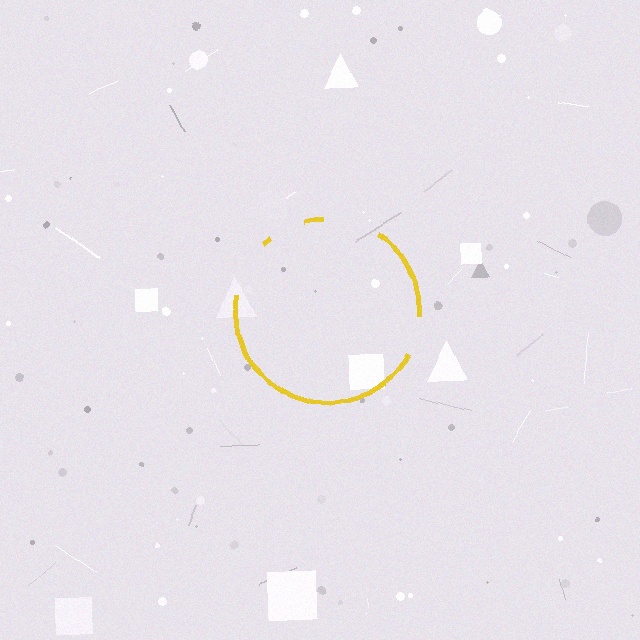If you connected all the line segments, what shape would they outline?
They would outline a circle.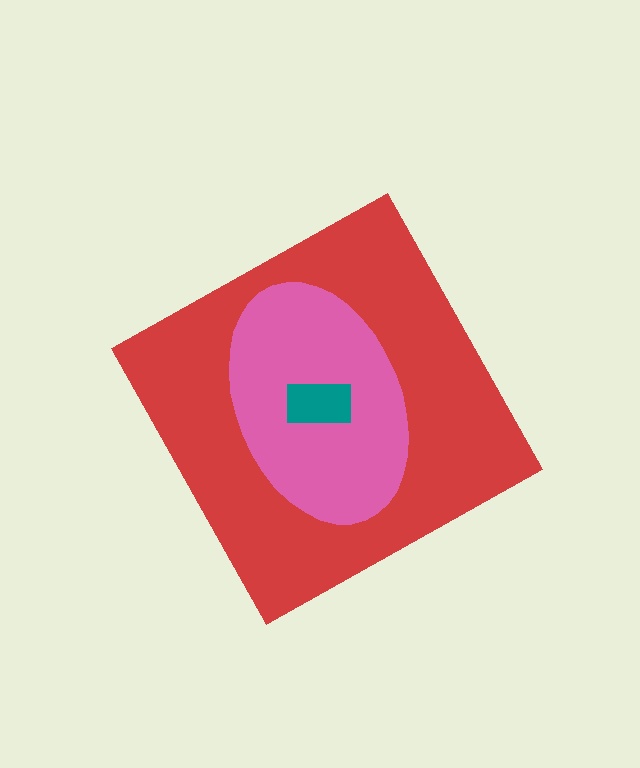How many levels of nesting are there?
3.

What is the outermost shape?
The red diamond.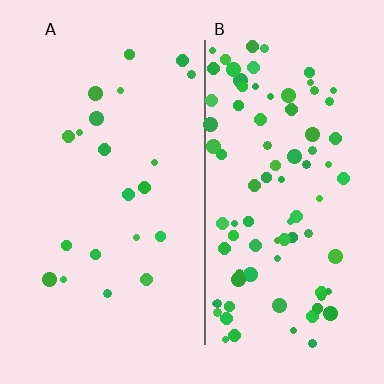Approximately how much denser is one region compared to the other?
Approximately 4.1× — region B over region A.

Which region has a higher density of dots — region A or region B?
B (the right).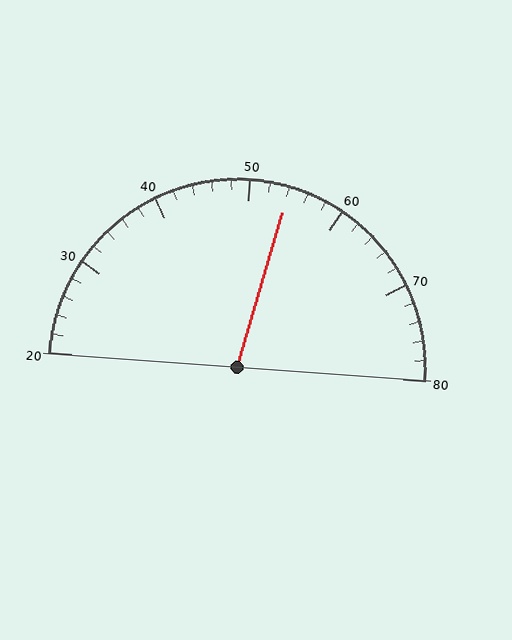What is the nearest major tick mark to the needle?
The nearest major tick mark is 50.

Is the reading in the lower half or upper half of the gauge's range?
The reading is in the upper half of the range (20 to 80).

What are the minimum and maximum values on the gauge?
The gauge ranges from 20 to 80.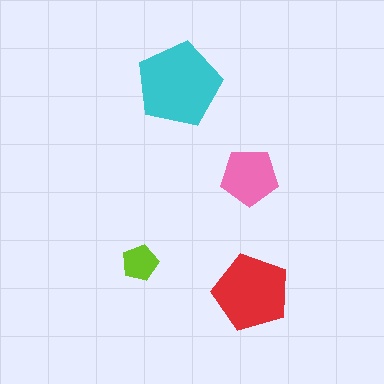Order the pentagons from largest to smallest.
the cyan one, the red one, the pink one, the lime one.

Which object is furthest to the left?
The lime pentagon is leftmost.